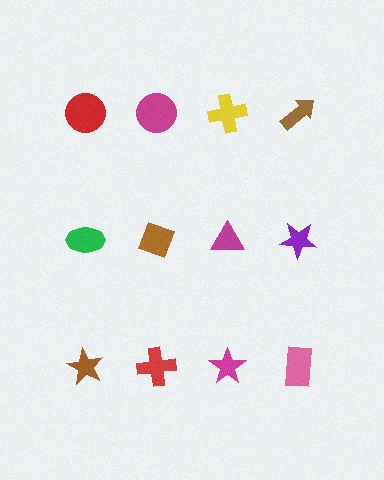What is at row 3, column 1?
A brown star.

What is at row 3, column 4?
A pink rectangle.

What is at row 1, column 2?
A magenta circle.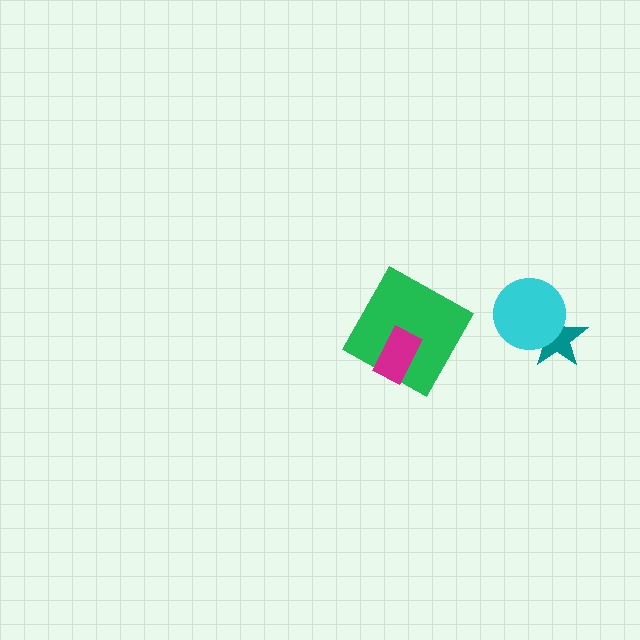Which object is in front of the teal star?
The cyan circle is in front of the teal star.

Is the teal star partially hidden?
Yes, it is partially covered by another shape.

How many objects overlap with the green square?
1 object overlaps with the green square.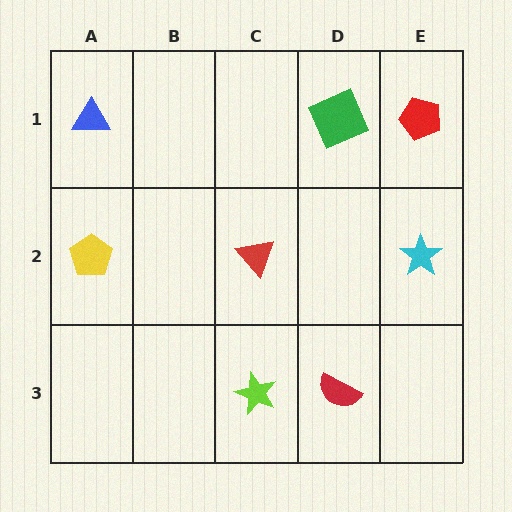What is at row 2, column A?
A yellow pentagon.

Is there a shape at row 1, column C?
No, that cell is empty.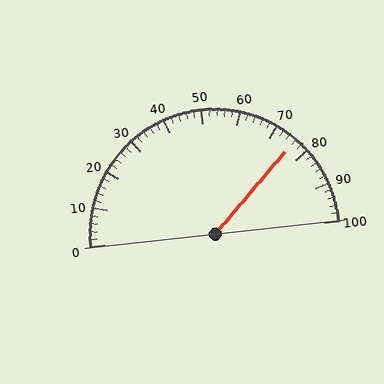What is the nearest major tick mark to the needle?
The nearest major tick mark is 80.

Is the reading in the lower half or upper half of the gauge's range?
The reading is in the upper half of the range (0 to 100).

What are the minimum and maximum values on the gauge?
The gauge ranges from 0 to 100.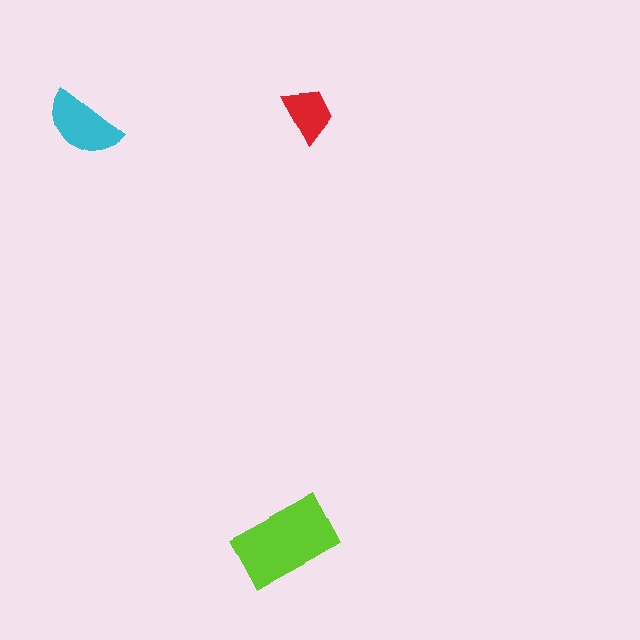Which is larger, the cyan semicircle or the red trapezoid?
The cyan semicircle.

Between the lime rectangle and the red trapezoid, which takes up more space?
The lime rectangle.